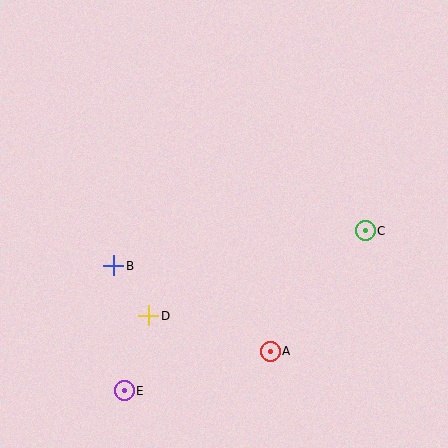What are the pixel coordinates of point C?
Point C is at (365, 231).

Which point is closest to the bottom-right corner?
Point A is closest to the bottom-right corner.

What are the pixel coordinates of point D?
Point D is at (149, 316).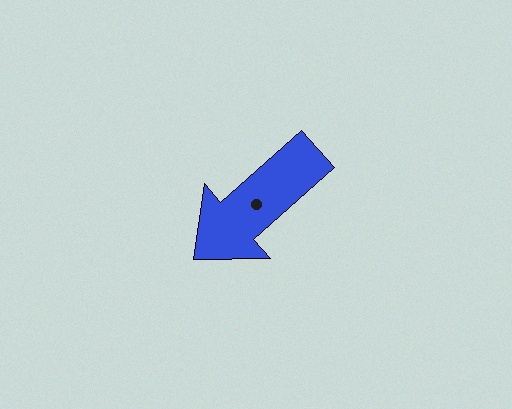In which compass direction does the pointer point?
Southwest.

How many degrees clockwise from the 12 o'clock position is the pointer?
Approximately 228 degrees.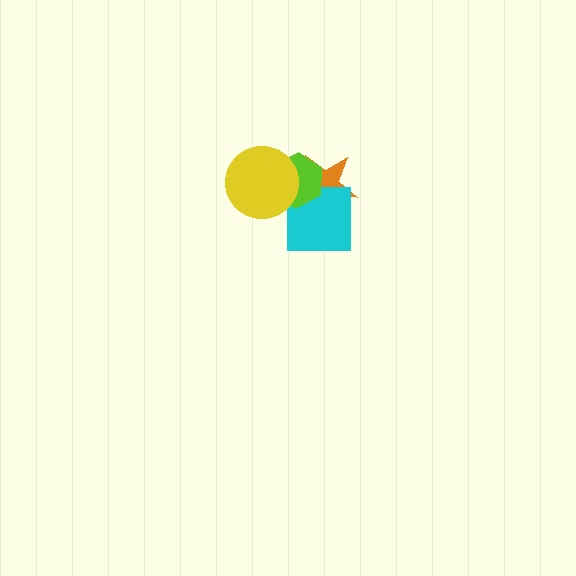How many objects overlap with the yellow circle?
2 objects overlap with the yellow circle.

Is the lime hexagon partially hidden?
Yes, it is partially covered by another shape.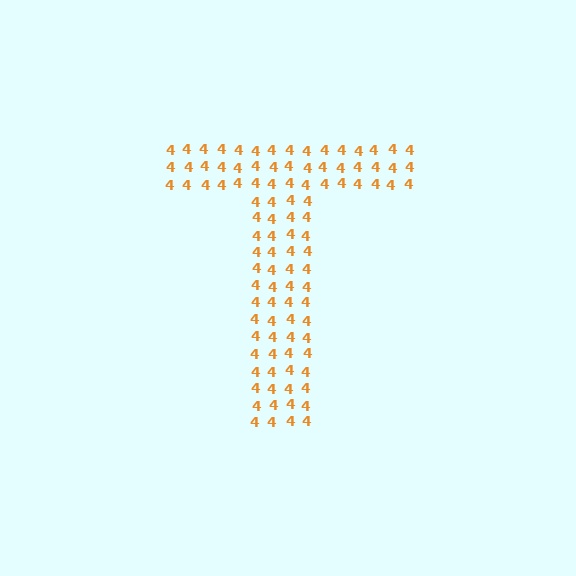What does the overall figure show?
The overall figure shows the letter T.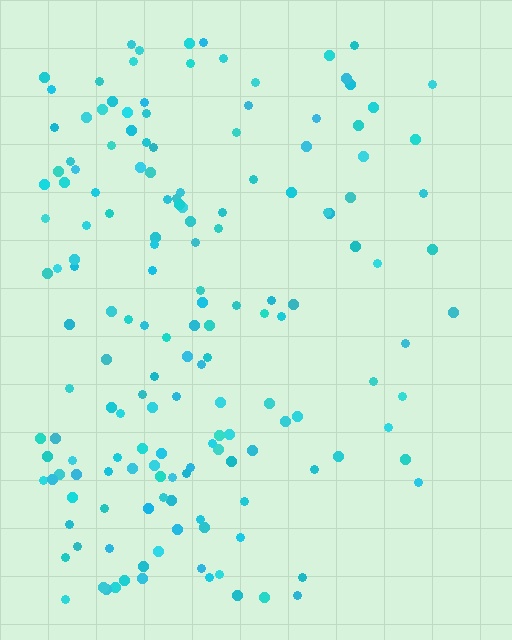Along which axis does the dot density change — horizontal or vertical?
Horizontal.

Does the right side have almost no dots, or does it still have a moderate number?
Still a moderate number, just noticeably fewer than the left.